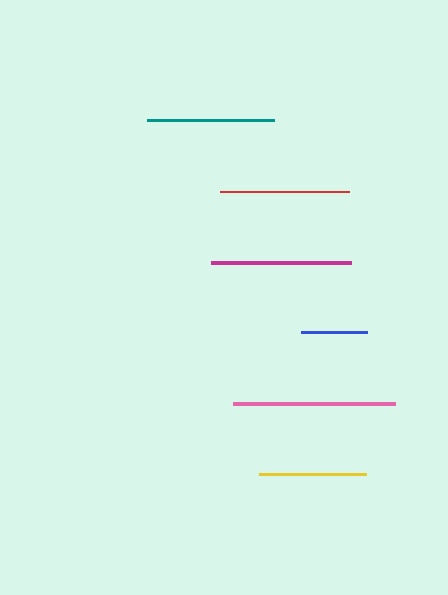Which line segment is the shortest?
The blue line is the shortest at approximately 66 pixels.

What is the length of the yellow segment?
The yellow segment is approximately 107 pixels long.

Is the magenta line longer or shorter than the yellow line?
The magenta line is longer than the yellow line.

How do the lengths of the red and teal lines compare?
The red and teal lines are approximately the same length.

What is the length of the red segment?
The red segment is approximately 130 pixels long.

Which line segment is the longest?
The pink line is the longest at approximately 162 pixels.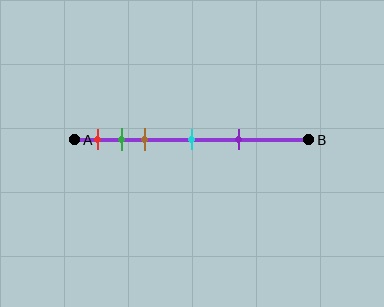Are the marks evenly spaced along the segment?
No, the marks are not evenly spaced.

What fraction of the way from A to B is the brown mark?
The brown mark is approximately 30% (0.3) of the way from A to B.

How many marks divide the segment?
There are 5 marks dividing the segment.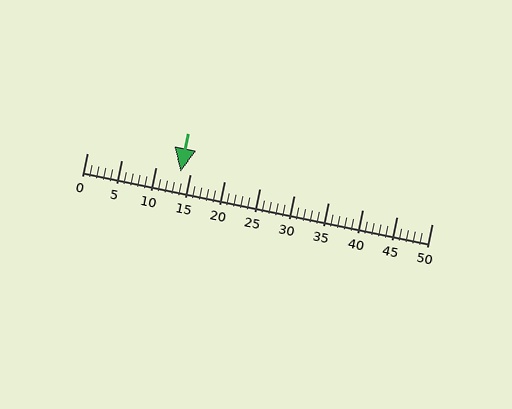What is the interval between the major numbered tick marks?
The major tick marks are spaced 5 units apart.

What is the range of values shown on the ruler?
The ruler shows values from 0 to 50.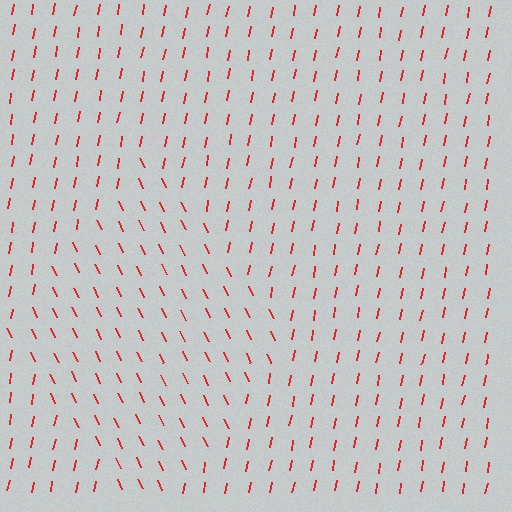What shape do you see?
I see a diamond.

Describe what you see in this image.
The image is filled with small red line segments. A diamond region in the image has lines oriented differently from the surrounding lines, creating a visible texture boundary.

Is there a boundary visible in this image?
Yes, there is a texture boundary formed by a change in line orientation.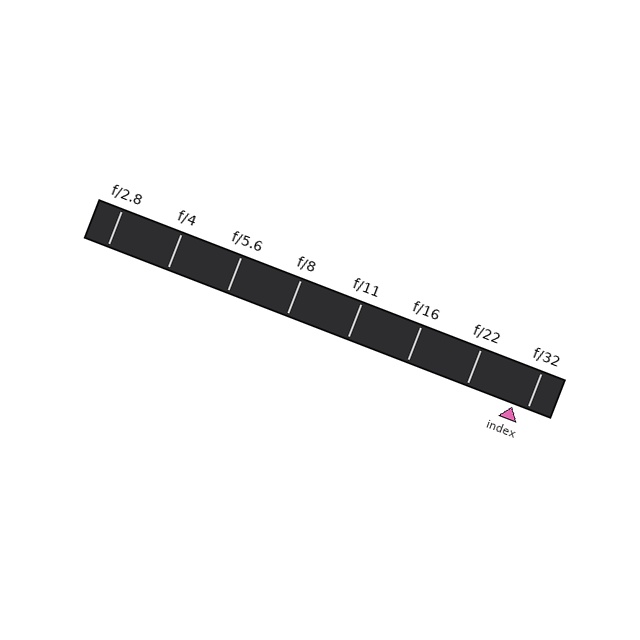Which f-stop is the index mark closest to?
The index mark is closest to f/32.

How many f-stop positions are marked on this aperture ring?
There are 8 f-stop positions marked.